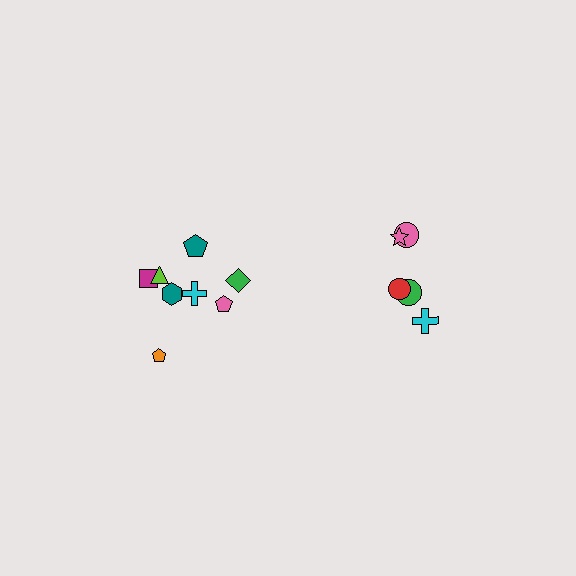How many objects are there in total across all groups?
There are 13 objects.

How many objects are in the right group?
There are 5 objects.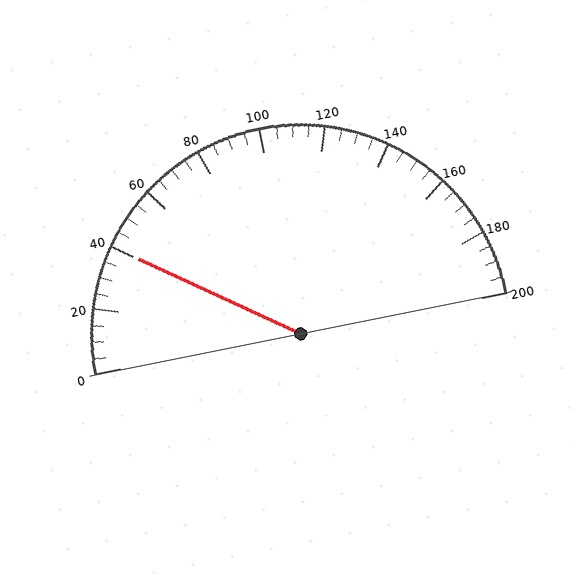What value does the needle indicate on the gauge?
The needle indicates approximately 40.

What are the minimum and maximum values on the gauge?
The gauge ranges from 0 to 200.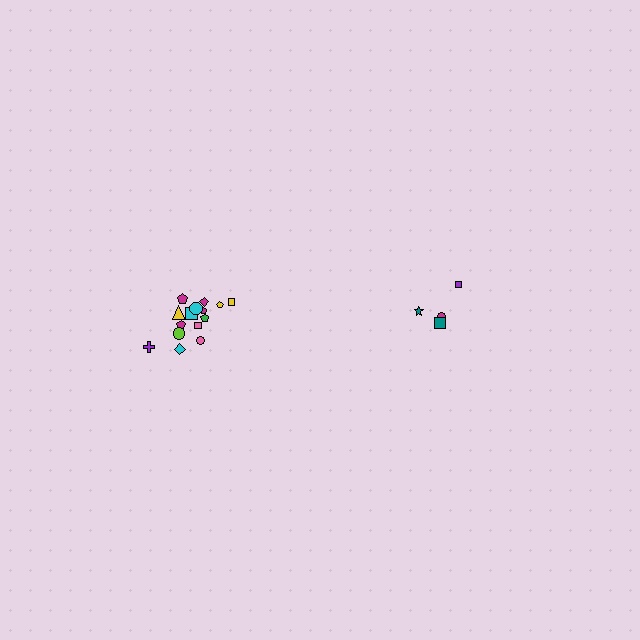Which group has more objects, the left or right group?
The left group.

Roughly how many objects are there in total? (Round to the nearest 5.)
Roughly 20 objects in total.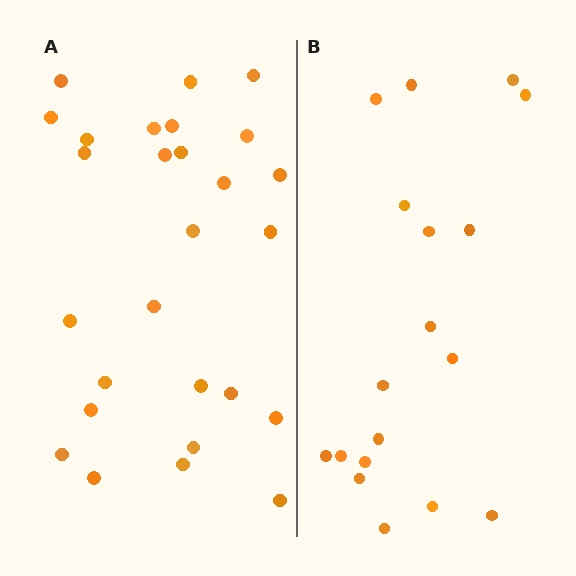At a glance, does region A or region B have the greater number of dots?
Region A (the left region) has more dots.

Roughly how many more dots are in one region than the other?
Region A has roughly 8 or so more dots than region B.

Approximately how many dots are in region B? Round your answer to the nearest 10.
About 20 dots. (The exact count is 18, which rounds to 20.)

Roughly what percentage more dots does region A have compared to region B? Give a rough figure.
About 50% more.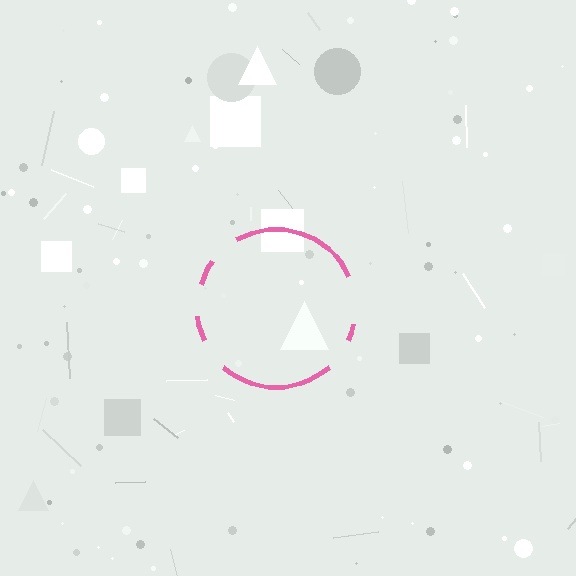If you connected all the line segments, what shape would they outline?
They would outline a circle.